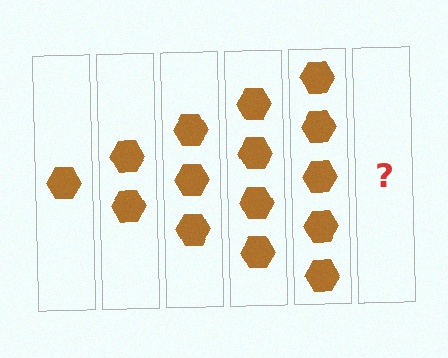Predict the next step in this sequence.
The next step is 6 hexagons.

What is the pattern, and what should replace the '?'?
The pattern is that each step adds one more hexagon. The '?' should be 6 hexagons.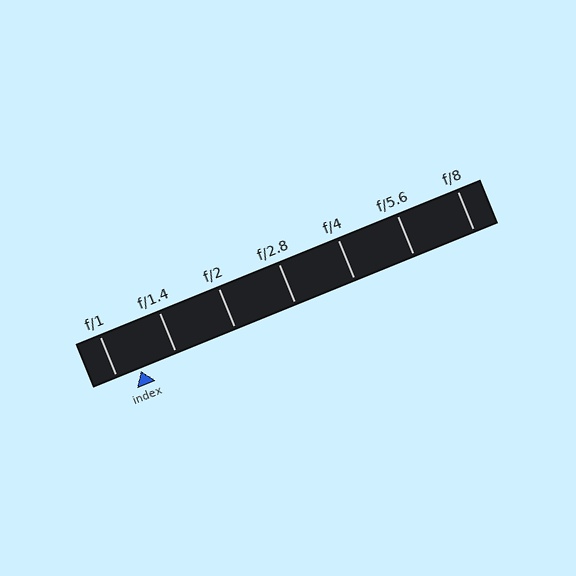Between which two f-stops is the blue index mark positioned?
The index mark is between f/1 and f/1.4.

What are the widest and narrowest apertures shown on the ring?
The widest aperture shown is f/1 and the narrowest is f/8.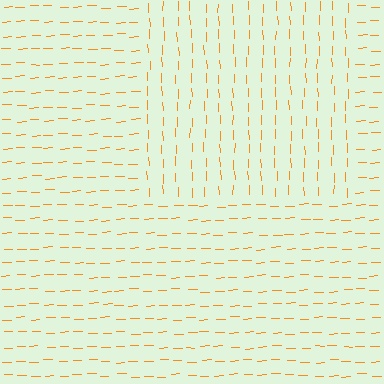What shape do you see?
I see a rectangle.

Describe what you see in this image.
The image is filled with small orange line segments. A rectangle region in the image has lines oriented differently from the surrounding lines, creating a visible texture boundary.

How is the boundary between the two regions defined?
The boundary is defined purely by a change in line orientation (approximately 89 degrees difference). All lines are the same color and thickness.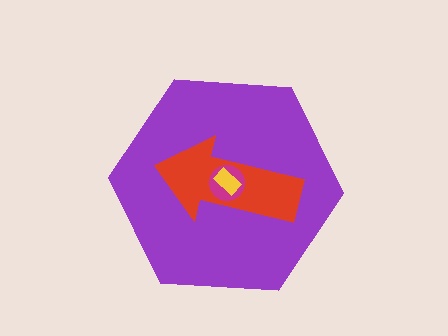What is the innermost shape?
The yellow rectangle.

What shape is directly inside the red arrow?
The magenta circle.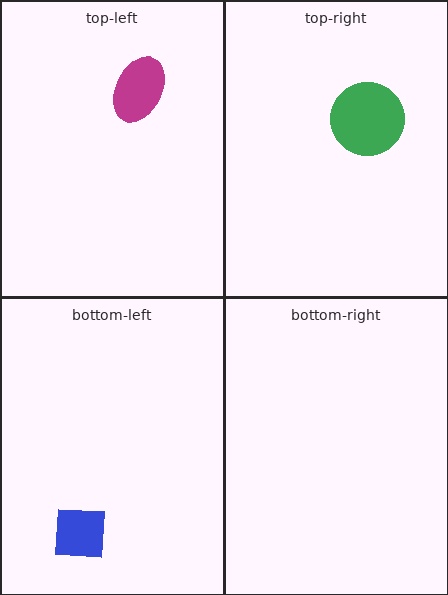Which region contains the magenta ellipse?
The top-left region.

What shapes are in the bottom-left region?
The blue square.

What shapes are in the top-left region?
The magenta ellipse.